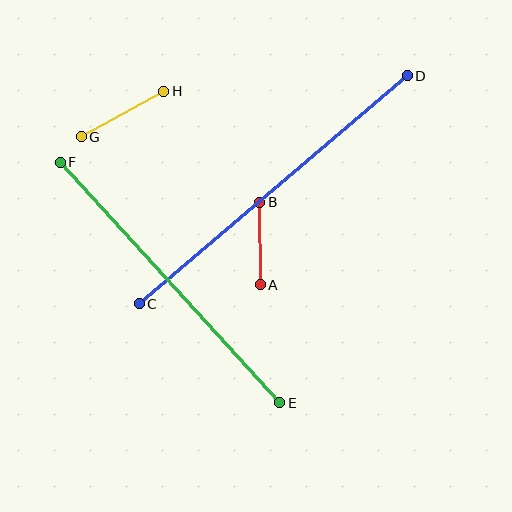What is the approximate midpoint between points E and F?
The midpoint is at approximately (170, 282) pixels.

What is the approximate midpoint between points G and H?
The midpoint is at approximately (122, 114) pixels.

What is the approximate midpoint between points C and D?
The midpoint is at approximately (273, 190) pixels.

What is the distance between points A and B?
The distance is approximately 83 pixels.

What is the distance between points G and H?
The distance is approximately 94 pixels.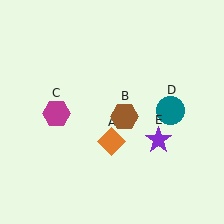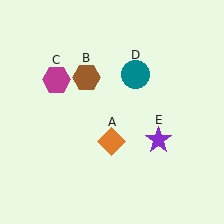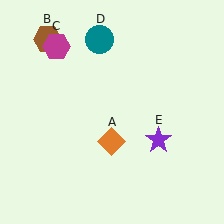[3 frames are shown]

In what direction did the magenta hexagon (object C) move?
The magenta hexagon (object C) moved up.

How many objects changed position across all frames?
3 objects changed position: brown hexagon (object B), magenta hexagon (object C), teal circle (object D).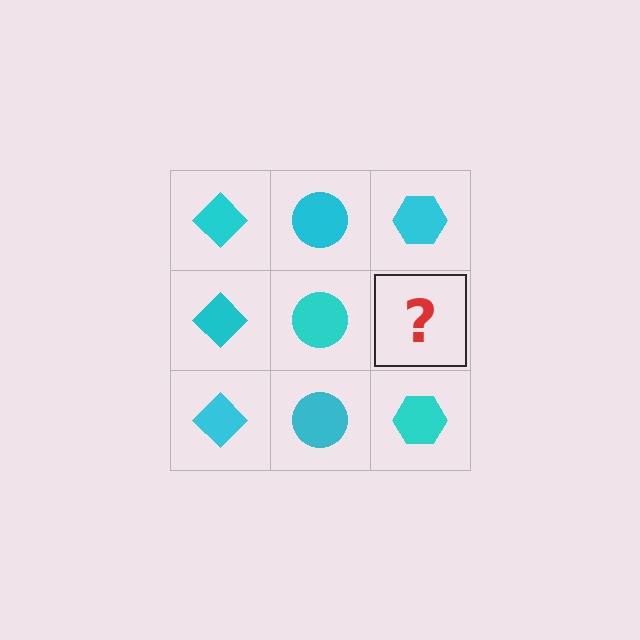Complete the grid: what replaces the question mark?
The question mark should be replaced with a cyan hexagon.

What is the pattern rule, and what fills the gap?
The rule is that each column has a consistent shape. The gap should be filled with a cyan hexagon.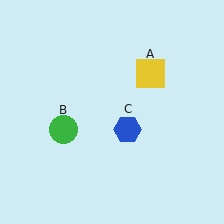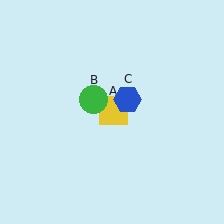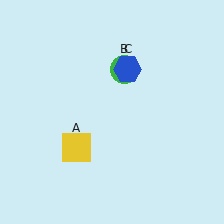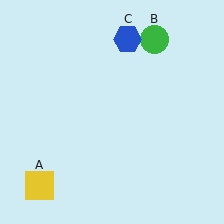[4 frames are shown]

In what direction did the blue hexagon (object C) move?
The blue hexagon (object C) moved up.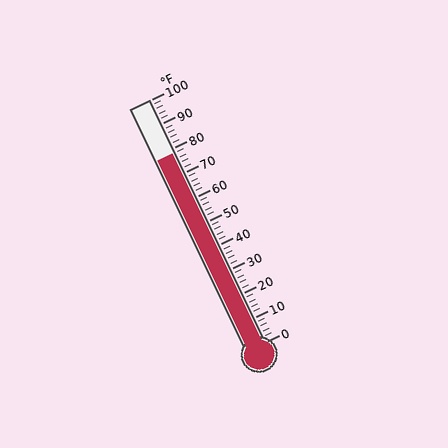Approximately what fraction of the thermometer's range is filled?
The thermometer is filled to approximately 80% of its range.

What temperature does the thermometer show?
The thermometer shows approximately 78°F.